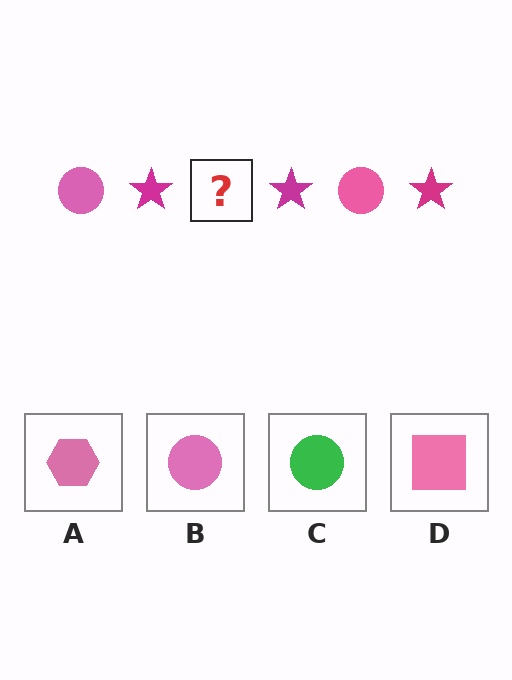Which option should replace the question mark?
Option B.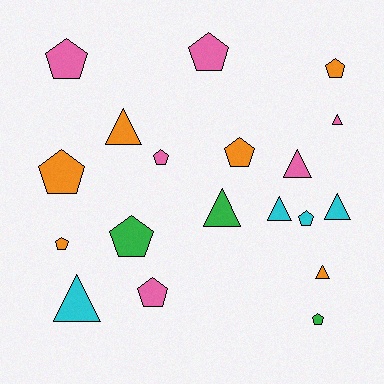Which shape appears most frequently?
Pentagon, with 11 objects.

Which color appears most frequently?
Orange, with 6 objects.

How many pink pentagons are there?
There are 4 pink pentagons.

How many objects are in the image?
There are 19 objects.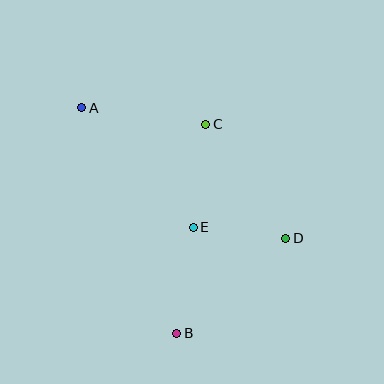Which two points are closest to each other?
Points D and E are closest to each other.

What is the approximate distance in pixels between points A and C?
The distance between A and C is approximately 125 pixels.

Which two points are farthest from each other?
Points A and B are farthest from each other.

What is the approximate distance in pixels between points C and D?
The distance between C and D is approximately 139 pixels.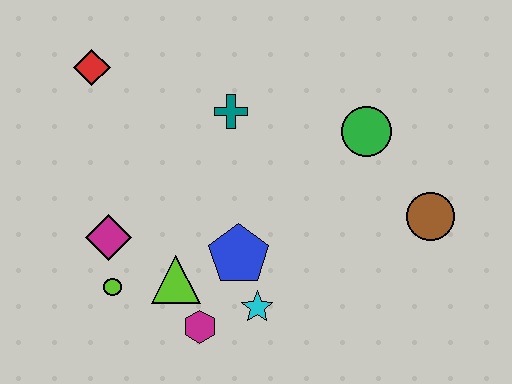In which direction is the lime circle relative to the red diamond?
The lime circle is below the red diamond.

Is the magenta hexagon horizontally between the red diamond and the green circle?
Yes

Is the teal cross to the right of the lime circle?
Yes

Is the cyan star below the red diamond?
Yes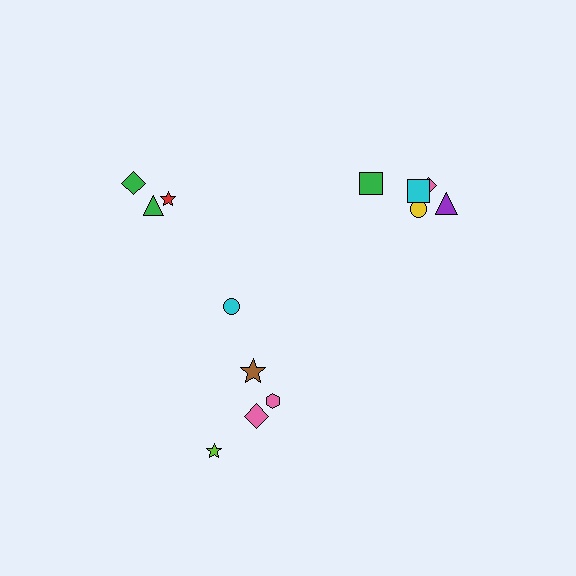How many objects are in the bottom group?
There are 5 objects.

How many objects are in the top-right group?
There are 5 objects.